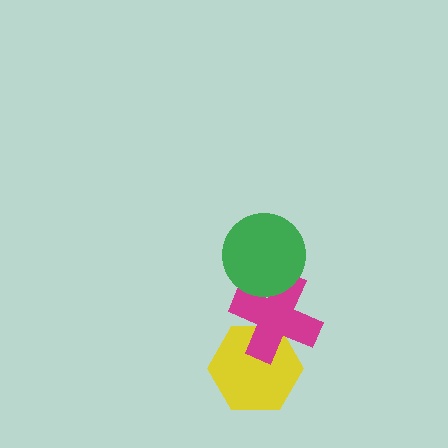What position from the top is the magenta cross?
The magenta cross is 2nd from the top.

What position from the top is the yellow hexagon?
The yellow hexagon is 3rd from the top.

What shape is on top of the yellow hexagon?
The magenta cross is on top of the yellow hexagon.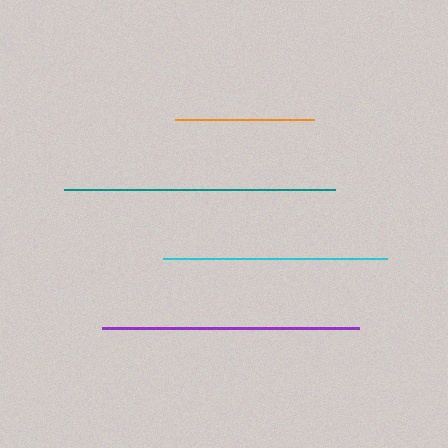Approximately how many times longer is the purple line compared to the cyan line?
The purple line is approximately 1.1 times the length of the cyan line.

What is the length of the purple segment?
The purple segment is approximately 257 pixels long.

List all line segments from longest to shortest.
From longest to shortest: teal, purple, cyan, orange.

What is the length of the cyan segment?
The cyan segment is approximately 224 pixels long.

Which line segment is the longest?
The teal line is the longest at approximately 272 pixels.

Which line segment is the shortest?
The orange line is the shortest at approximately 139 pixels.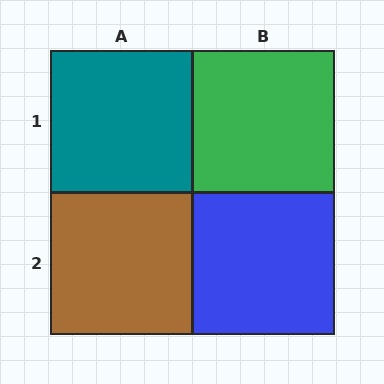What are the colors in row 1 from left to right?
Teal, green.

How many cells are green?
1 cell is green.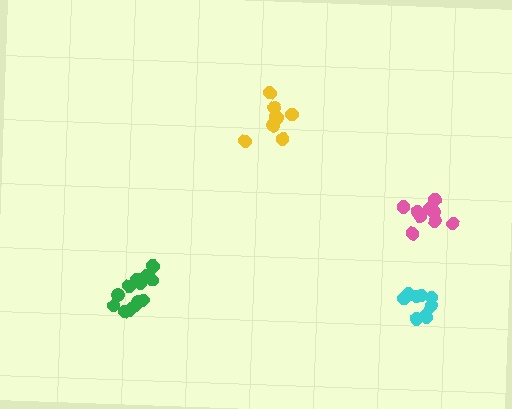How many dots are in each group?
Group 1: 9 dots, Group 2: 9 dots, Group 3: 14 dots, Group 4: 10 dots (42 total).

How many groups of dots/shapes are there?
There are 4 groups.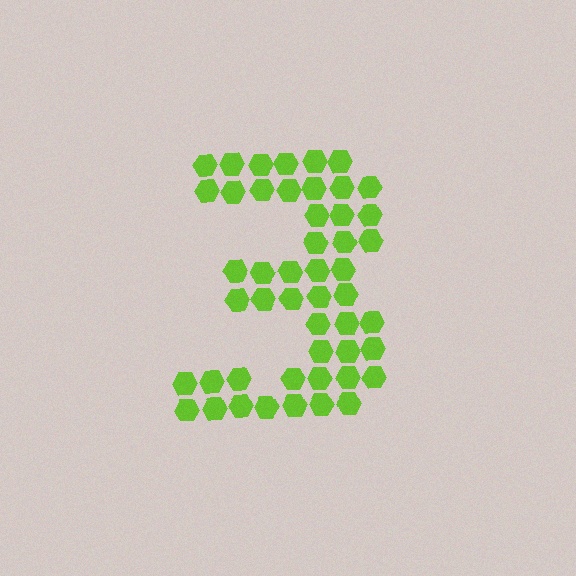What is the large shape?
The large shape is the digit 3.